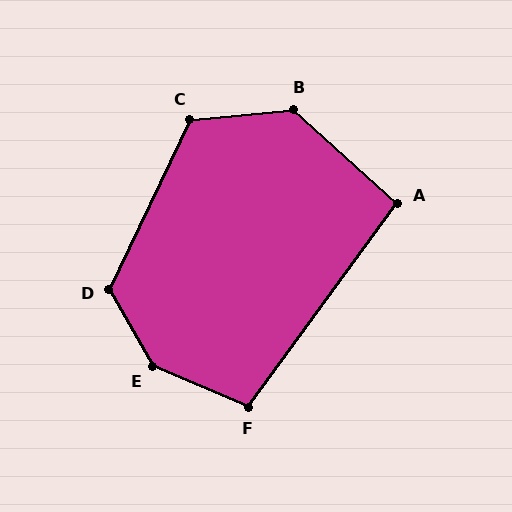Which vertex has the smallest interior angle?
A, at approximately 96 degrees.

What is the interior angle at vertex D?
Approximately 125 degrees (obtuse).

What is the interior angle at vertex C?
Approximately 121 degrees (obtuse).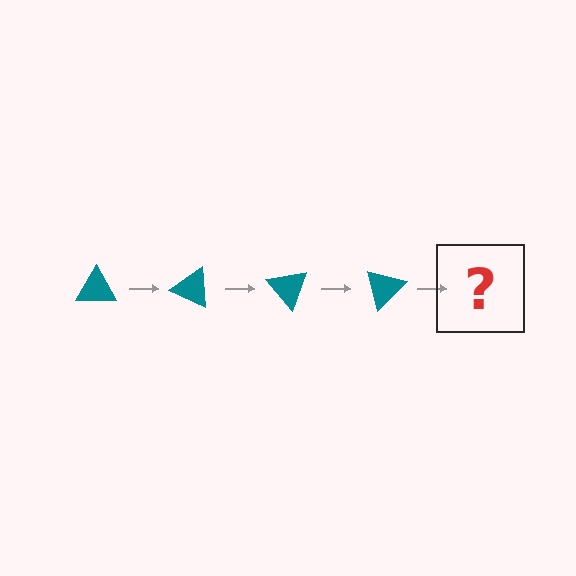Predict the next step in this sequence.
The next step is a teal triangle rotated 100 degrees.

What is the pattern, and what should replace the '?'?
The pattern is that the triangle rotates 25 degrees each step. The '?' should be a teal triangle rotated 100 degrees.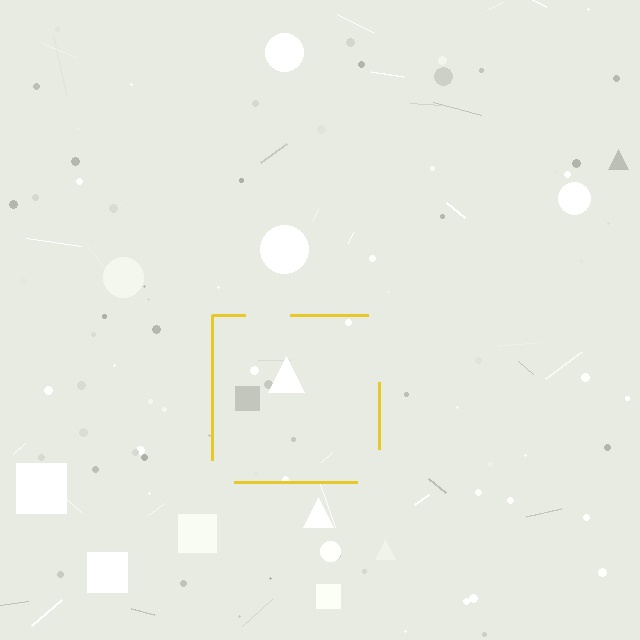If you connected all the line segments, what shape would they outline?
They would outline a square.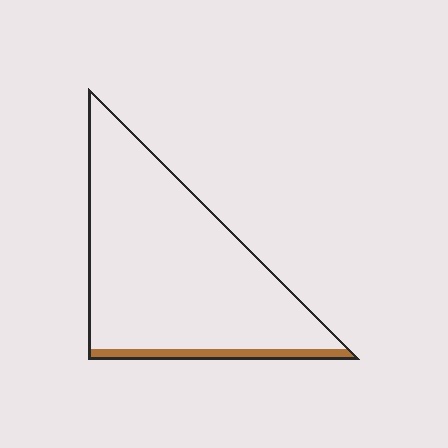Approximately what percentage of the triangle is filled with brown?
Approximately 10%.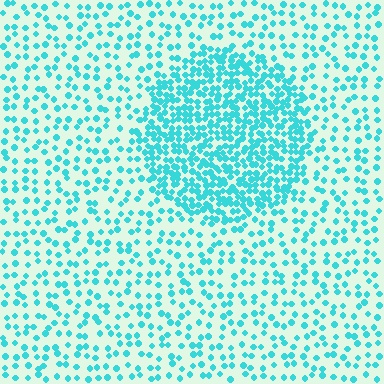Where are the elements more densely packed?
The elements are more densely packed inside the circle boundary.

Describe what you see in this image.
The image contains small cyan elements arranged at two different densities. A circle-shaped region is visible where the elements are more densely packed than the surrounding area.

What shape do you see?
I see a circle.